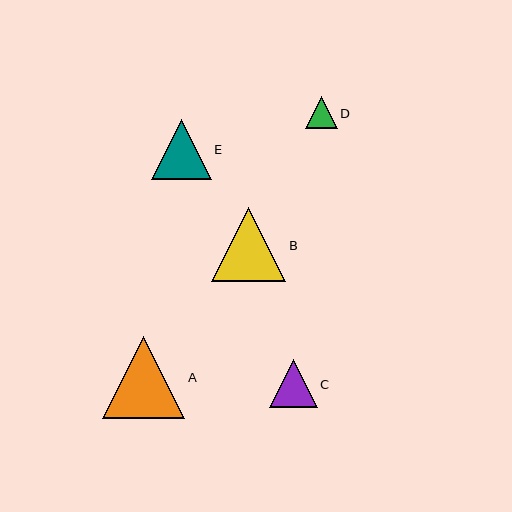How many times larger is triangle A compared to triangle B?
Triangle A is approximately 1.1 times the size of triangle B.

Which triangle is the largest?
Triangle A is the largest with a size of approximately 82 pixels.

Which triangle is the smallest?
Triangle D is the smallest with a size of approximately 32 pixels.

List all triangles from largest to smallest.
From largest to smallest: A, B, E, C, D.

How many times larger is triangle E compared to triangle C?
Triangle E is approximately 1.3 times the size of triangle C.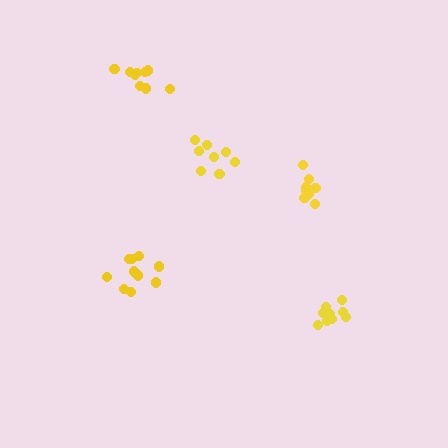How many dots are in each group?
Group 1: 10 dots, Group 2: 10 dots, Group 3: 8 dots, Group 4: 8 dots, Group 5: 9 dots (45 total).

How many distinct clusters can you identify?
There are 5 distinct clusters.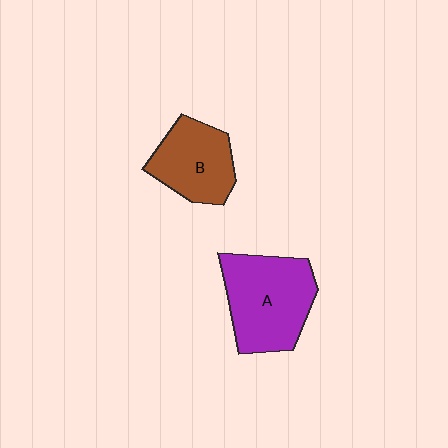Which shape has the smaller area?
Shape B (brown).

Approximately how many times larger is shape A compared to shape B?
Approximately 1.4 times.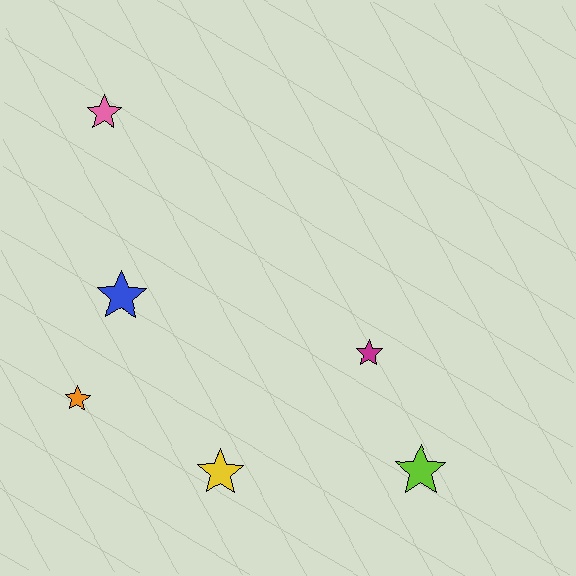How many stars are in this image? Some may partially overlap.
There are 6 stars.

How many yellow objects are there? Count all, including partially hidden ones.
There is 1 yellow object.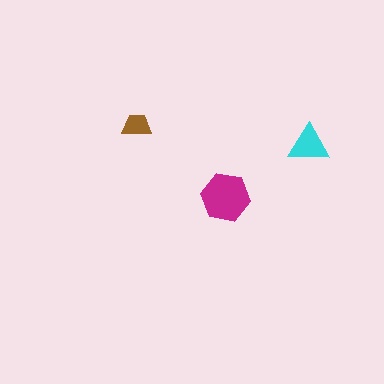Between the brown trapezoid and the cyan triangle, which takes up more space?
The cyan triangle.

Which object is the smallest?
The brown trapezoid.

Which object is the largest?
The magenta hexagon.